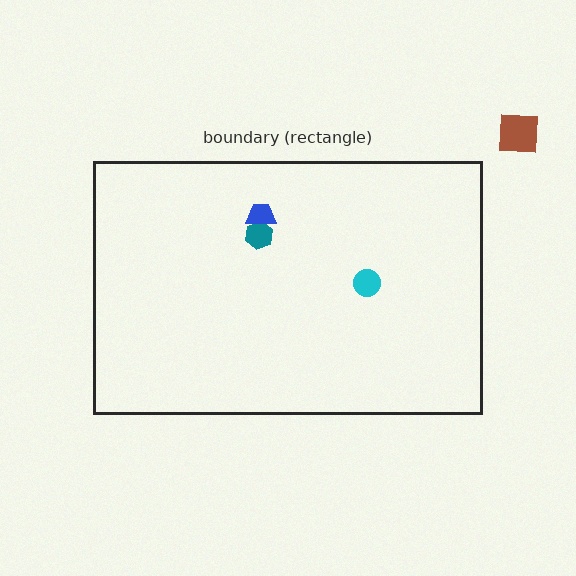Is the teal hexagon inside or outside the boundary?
Inside.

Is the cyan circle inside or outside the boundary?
Inside.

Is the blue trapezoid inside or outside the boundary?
Inside.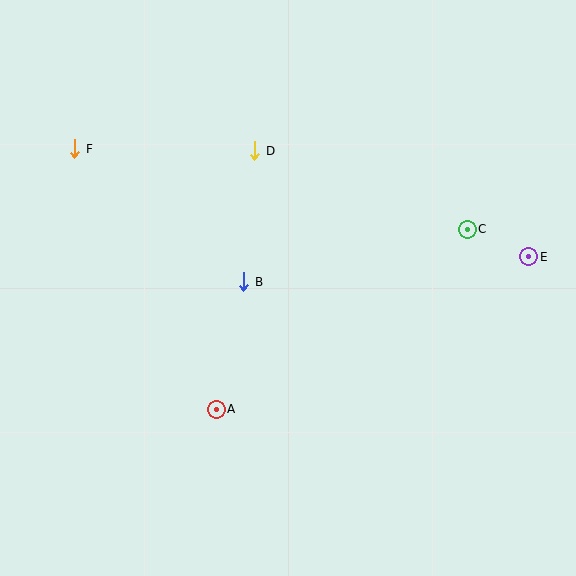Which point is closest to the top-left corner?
Point F is closest to the top-left corner.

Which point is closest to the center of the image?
Point B at (244, 282) is closest to the center.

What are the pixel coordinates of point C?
Point C is at (467, 229).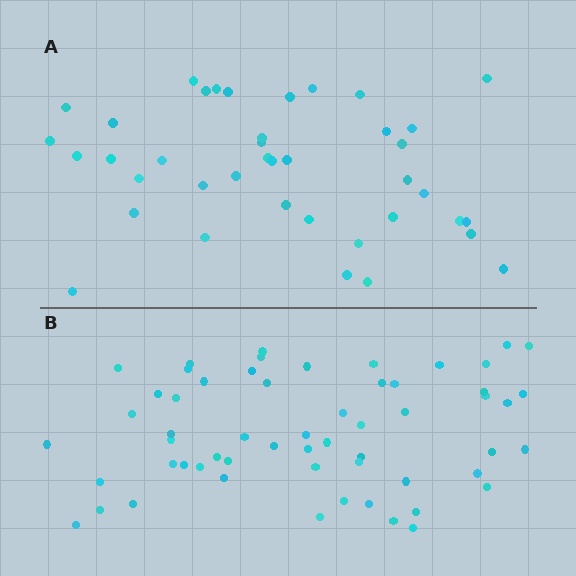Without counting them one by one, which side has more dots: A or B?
Region B (the bottom region) has more dots.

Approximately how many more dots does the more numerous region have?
Region B has approximately 20 more dots than region A.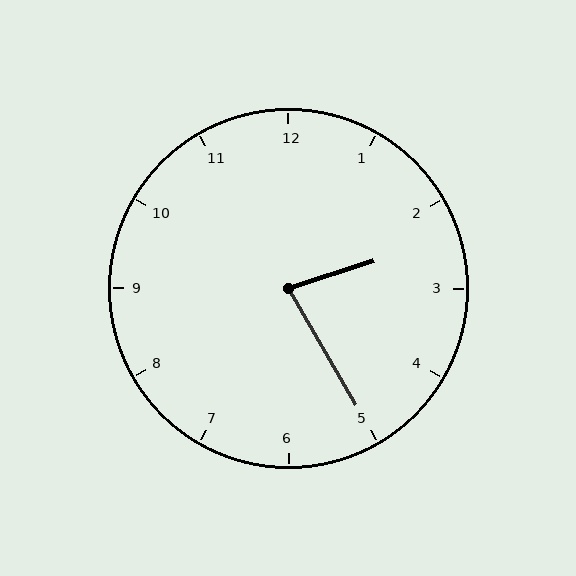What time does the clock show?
2:25.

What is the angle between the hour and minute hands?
Approximately 78 degrees.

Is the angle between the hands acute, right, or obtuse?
It is acute.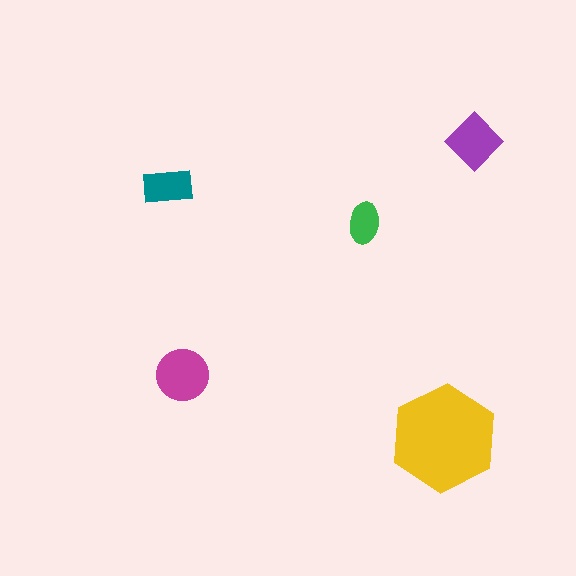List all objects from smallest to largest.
The green ellipse, the teal rectangle, the purple diamond, the magenta circle, the yellow hexagon.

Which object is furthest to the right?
The purple diamond is rightmost.